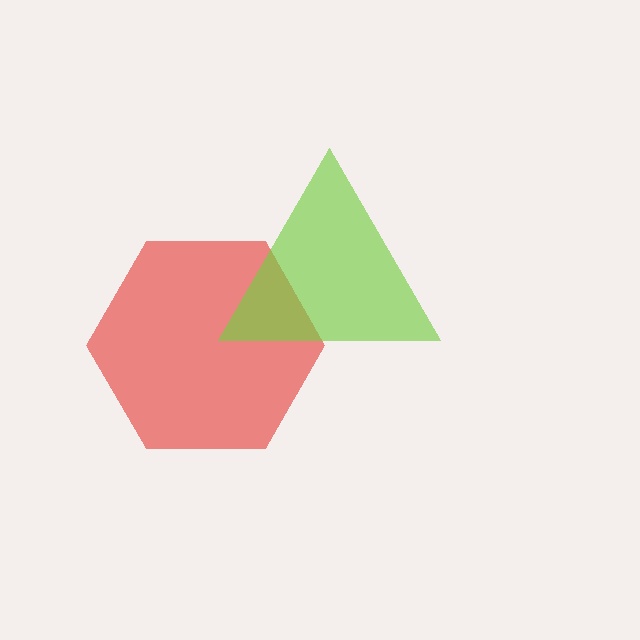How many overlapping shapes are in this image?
There are 2 overlapping shapes in the image.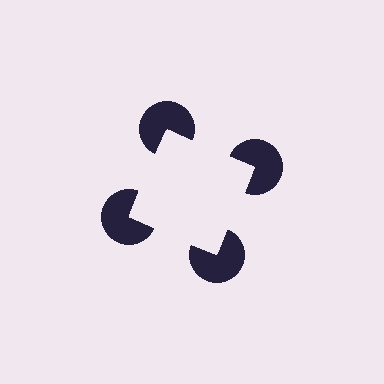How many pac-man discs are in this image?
There are 4 — one at each vertex of the illusory square.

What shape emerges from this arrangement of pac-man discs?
An illusory square — its edges are inferred from the aligned wedge cuts in the pac-man discs, not physically drawn.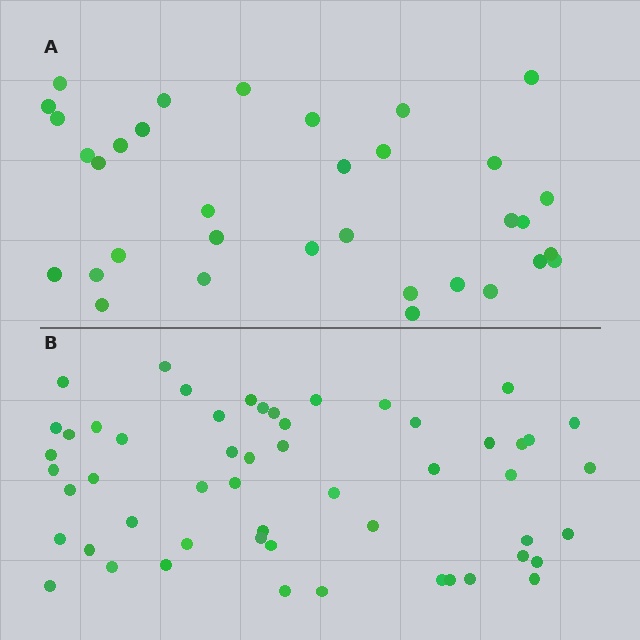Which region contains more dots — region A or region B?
Region B (the bottom region) has more dots.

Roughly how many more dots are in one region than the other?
Region B has approximately 20 more dots than region A.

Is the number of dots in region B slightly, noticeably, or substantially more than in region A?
Region B has substantially more. The ratio is roughly 1.6 to 1.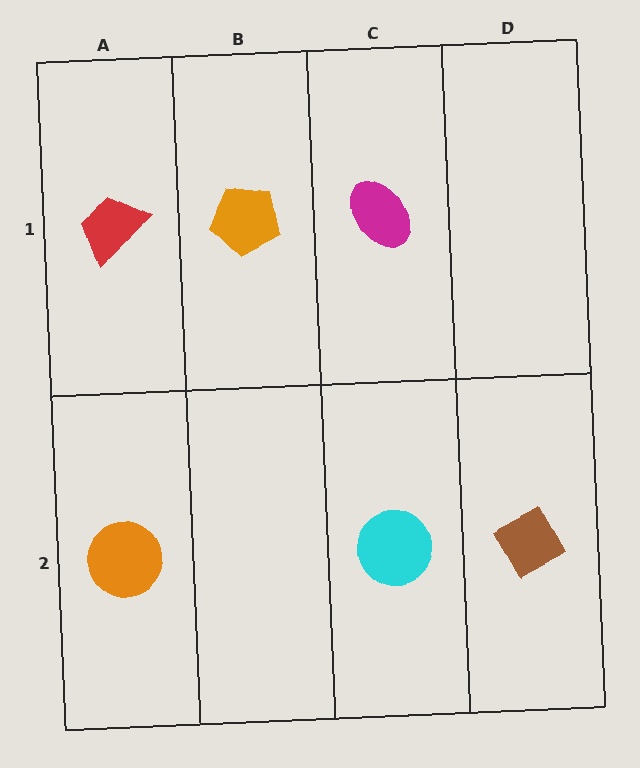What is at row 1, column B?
An orange pentagon.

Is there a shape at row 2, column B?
No, that cell is empty.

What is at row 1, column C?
A magenta ellipse.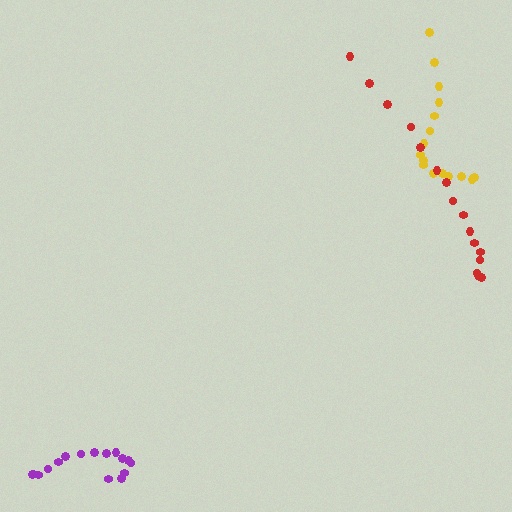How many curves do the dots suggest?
There are 3 distinct paths.